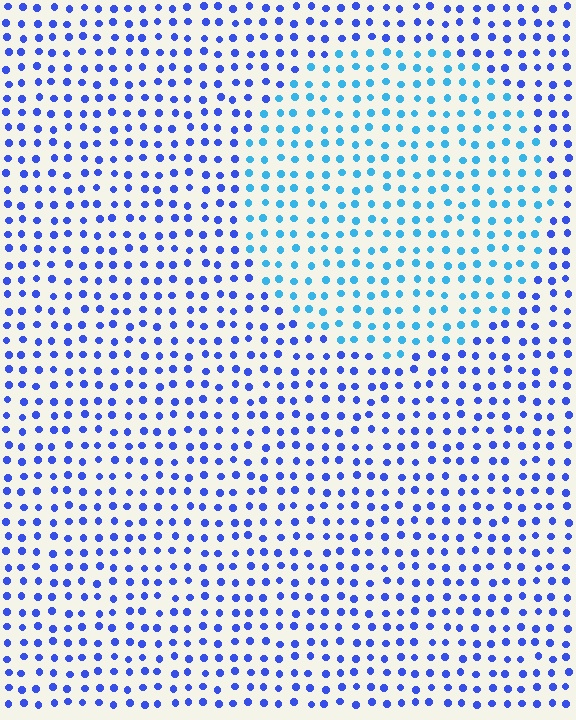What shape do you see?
I see a circle.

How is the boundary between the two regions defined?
The boundary is defined purely by a slight shift in hue (about 35 degrees). Spacing, size, and orientation are identical on both sides.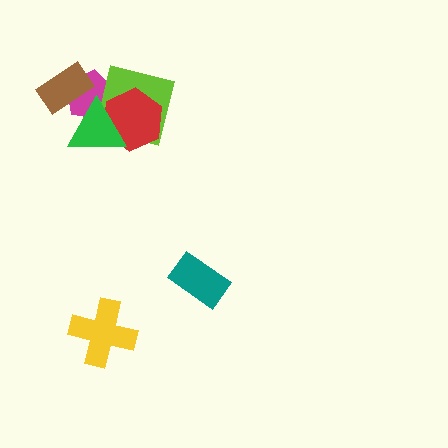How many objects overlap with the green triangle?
4 objects overlap with the green triangle.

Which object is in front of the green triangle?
The brown rectangle is in front of the green triangle.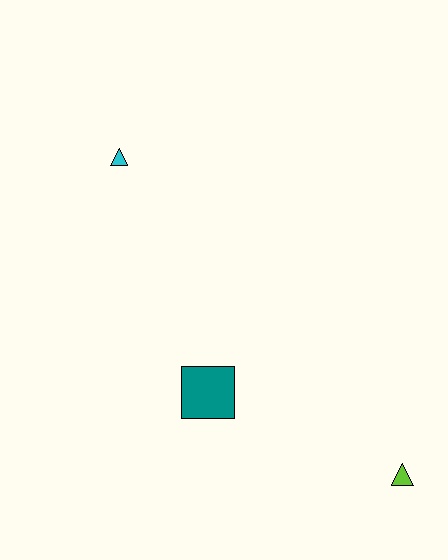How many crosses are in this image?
There are no crosses.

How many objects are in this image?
There are 3 objects.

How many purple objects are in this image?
There are no purple objects.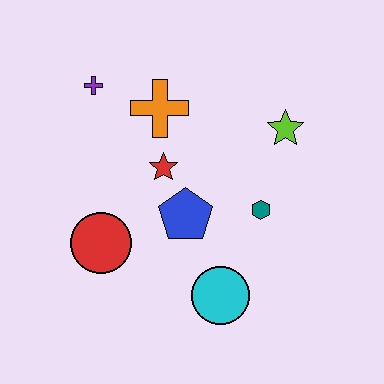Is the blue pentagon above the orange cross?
No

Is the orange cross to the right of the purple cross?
Yes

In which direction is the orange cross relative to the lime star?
The orange cross is to the left of the lime star.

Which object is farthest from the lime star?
The red circle is farthest from the lime star.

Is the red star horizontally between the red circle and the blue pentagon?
Yes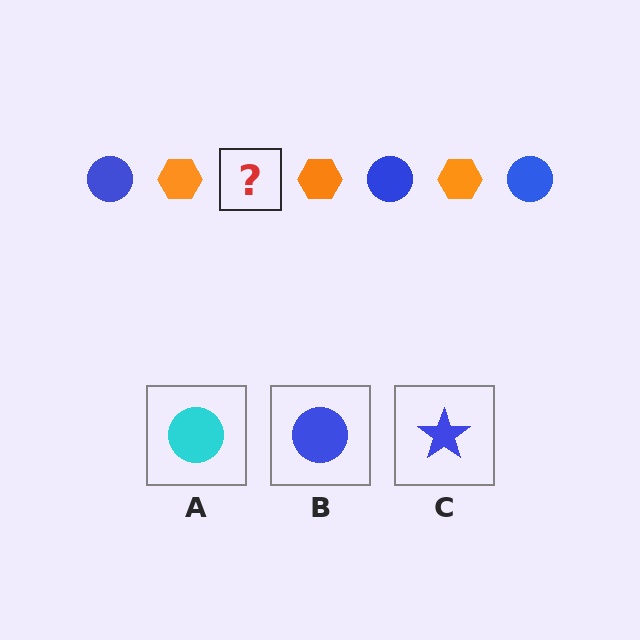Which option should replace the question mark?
Option B.